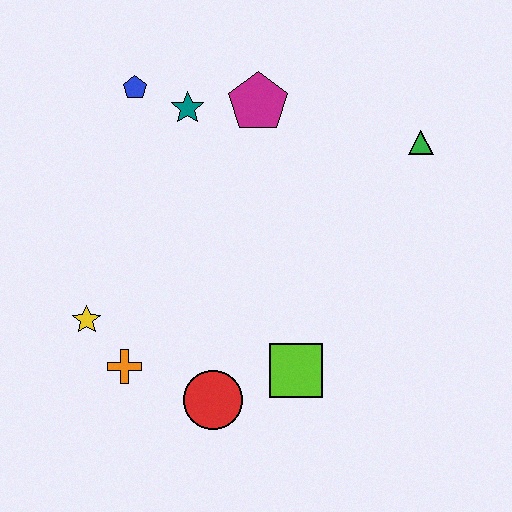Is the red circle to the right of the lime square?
No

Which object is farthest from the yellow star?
The green triangle is farthest from the yellow star.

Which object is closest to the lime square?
The red circle is closest to the lime square.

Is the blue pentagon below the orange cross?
No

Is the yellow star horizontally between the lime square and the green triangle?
No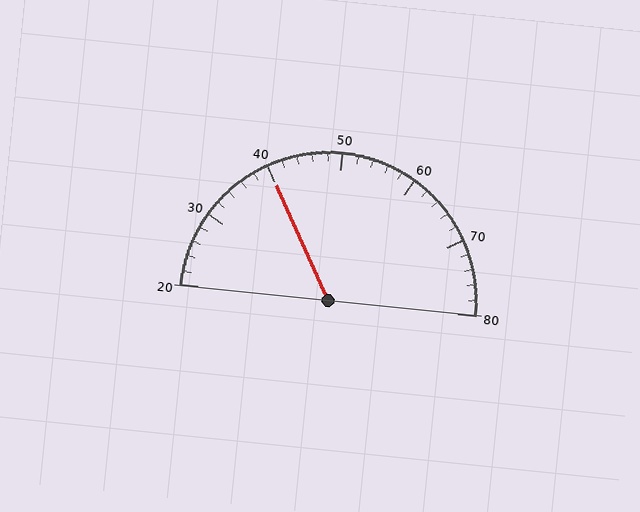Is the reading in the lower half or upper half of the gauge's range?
The reading is in the lower half of the range (20 to 80).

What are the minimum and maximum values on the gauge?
The gauge ranges from 20 to 80.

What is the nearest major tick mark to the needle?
The nearest major tick mark is 40.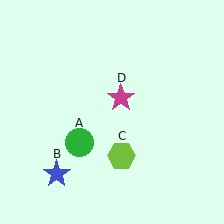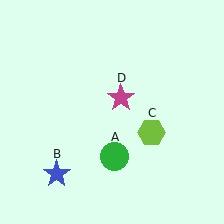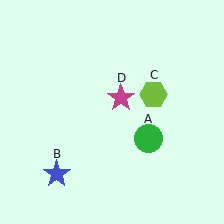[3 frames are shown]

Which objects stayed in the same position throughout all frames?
Blue star (object B) and magenta star (object D) remained stationary.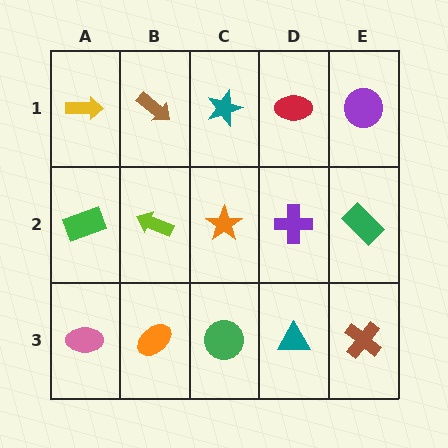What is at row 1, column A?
A yellow arrow.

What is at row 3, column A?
A pink ellipse.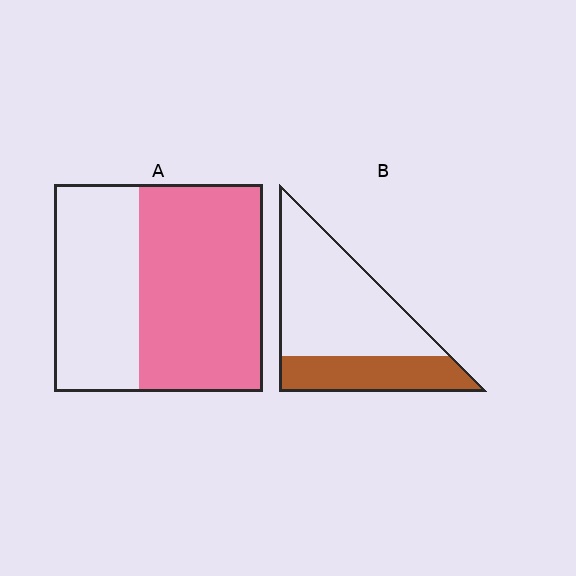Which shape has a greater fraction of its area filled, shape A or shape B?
Shape A.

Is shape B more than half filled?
No.